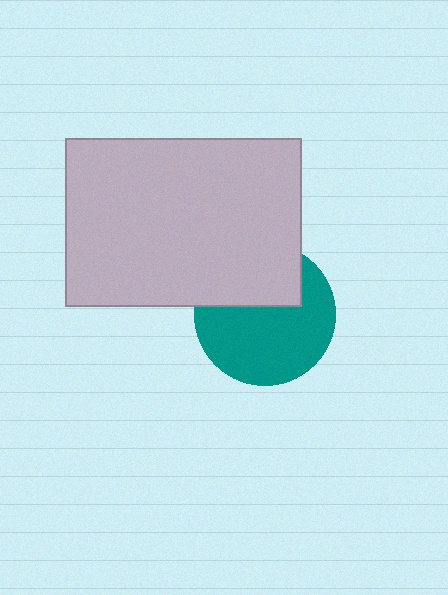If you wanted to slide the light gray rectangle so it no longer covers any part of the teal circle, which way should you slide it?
Slide it up — that is the most direct way to separate the two shapes.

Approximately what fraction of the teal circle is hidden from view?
Roughly 36% of the teal circle is hidden behind the light gray rectangle.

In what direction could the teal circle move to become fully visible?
The teal circle could move down. That would shift it out from behind the light gray rectangle entirely.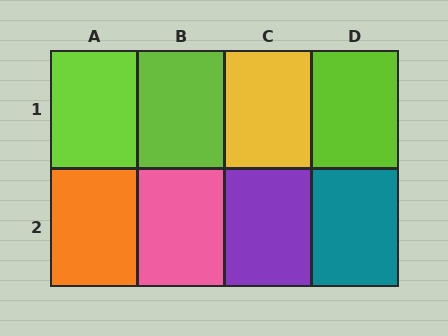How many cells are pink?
1 cell is pink.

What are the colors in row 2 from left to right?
Orange, pink, purple, teal.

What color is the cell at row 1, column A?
Lime.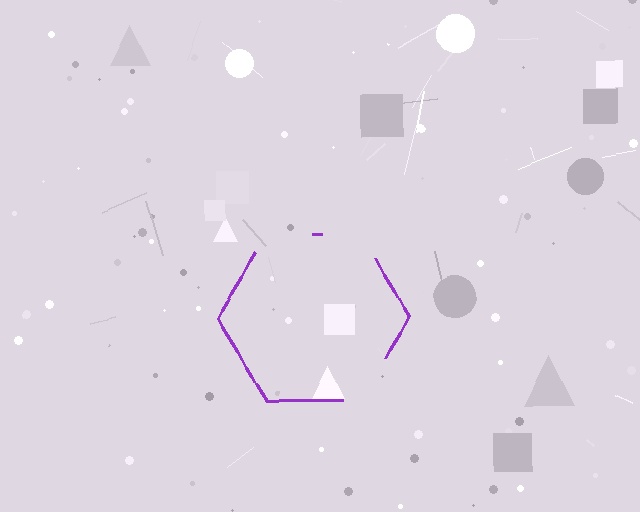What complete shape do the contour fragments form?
The contour fragments form a hexagon.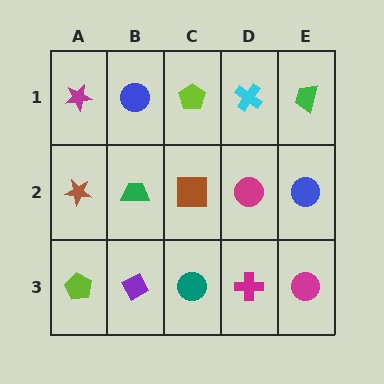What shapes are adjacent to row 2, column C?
A lime pentagon (row 1, column C), a teal circle (row 3, column C), a green trapezoid (row 2, column B), a magenta circle (row 2, column D).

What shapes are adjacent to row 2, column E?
A green trapezoid (row 1, column E), a magenta circle (row 3, column E), a magenta circle (row 2, column D).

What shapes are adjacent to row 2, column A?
A magenta star (row 1, column A), a lime pentagon (row 3, column A), a green trapezoid (row 2, column B).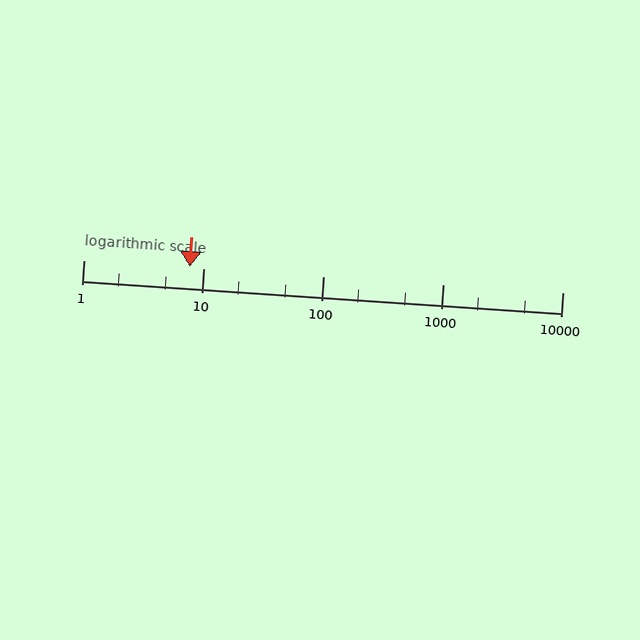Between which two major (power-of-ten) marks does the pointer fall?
The pointer is between 1 and 10.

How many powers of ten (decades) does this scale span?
The scale spans 4 decades, from 1 to 10000.